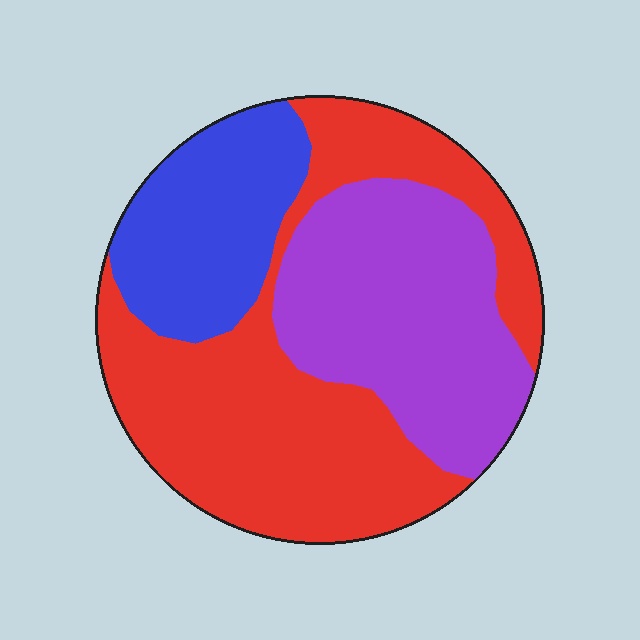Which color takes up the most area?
Red, at roughly 45%.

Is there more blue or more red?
Red.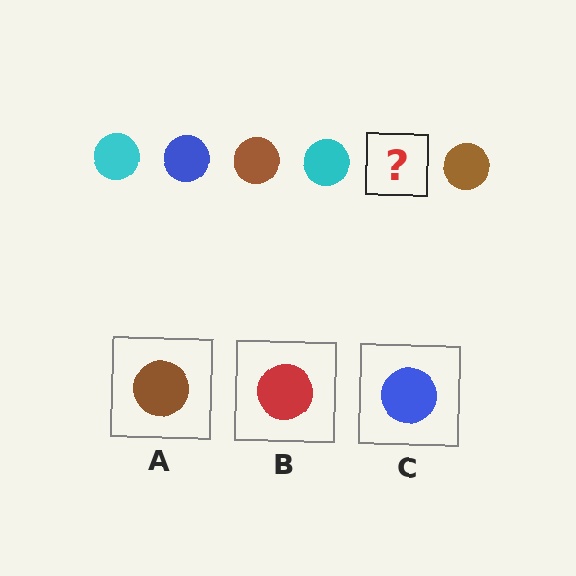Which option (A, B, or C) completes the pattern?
C.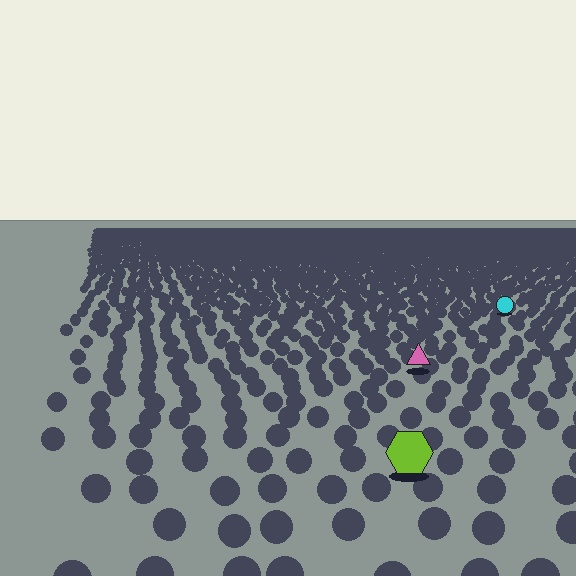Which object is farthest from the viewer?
The cyan circle is farthest from the viewer. It appears smaller and the ground texture around it is denser.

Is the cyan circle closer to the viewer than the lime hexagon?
No. The lime hexagon is closer — you can tell from the texture gradient: the ground texture is coarser near it.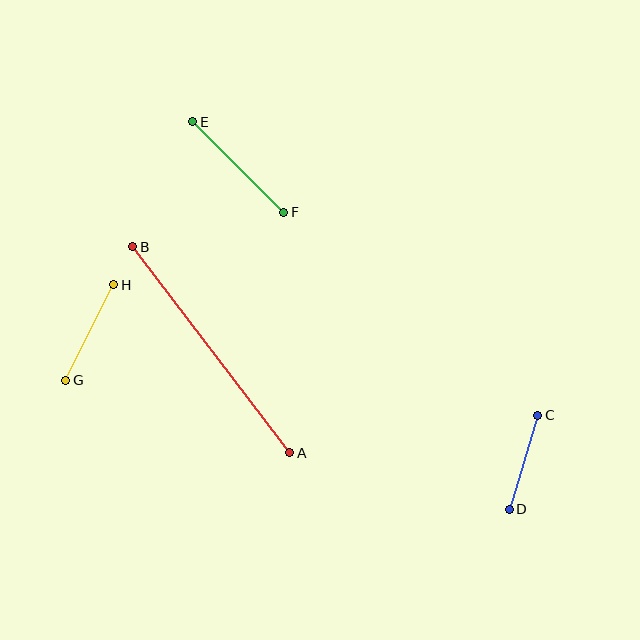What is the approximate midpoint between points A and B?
The midpoint is at approximately (211, 350) pixels.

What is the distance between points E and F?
The distance is approximately 128 pixels.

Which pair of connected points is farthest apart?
Points A and B are farthest apart.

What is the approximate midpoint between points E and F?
The midpoint is at approximately (238, 167) pixels.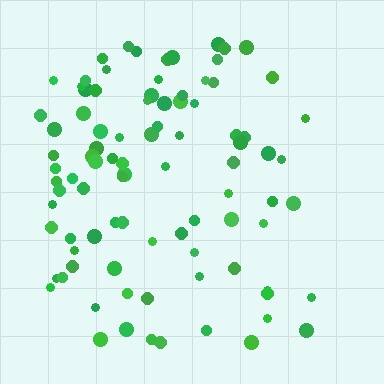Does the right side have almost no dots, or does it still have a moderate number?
Still a moderate number, just noticeably fewer than the left.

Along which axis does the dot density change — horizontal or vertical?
Horizontal.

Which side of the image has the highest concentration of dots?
The left.